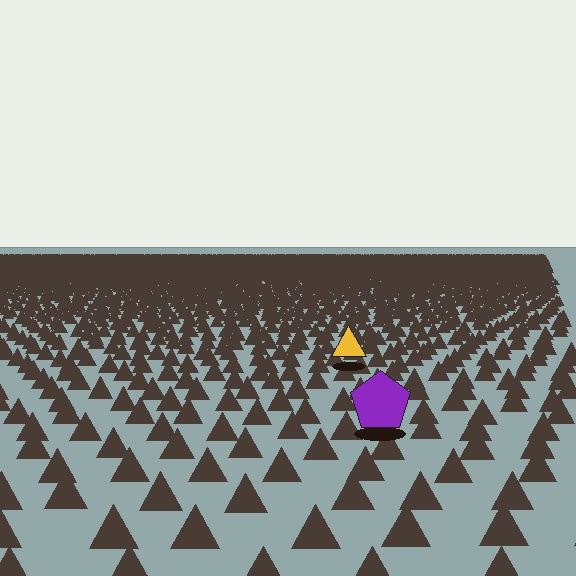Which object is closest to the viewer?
The purple pentagon is closest. The texture marks near it are larger and more spread out.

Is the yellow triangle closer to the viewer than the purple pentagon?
No. The purple pentagon is closer — you can tell from the texture gradient: the ground texture is coarser near it.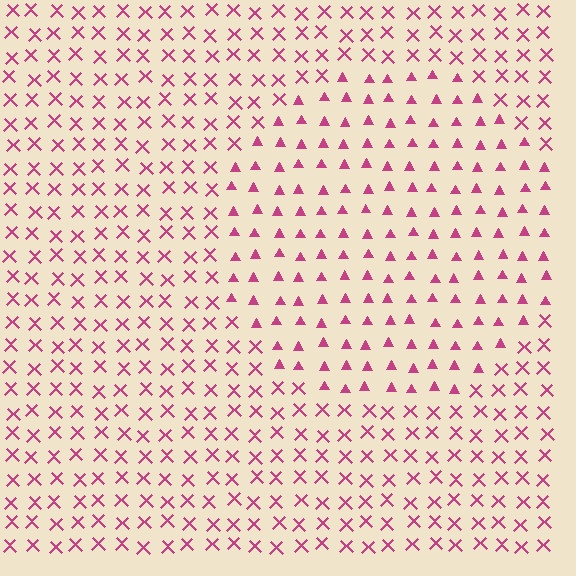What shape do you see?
I see a circle.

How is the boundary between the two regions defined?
The boundary is defined by a change in element shape: triangles inside vs. X marks outside. All elements share the same color and spacing.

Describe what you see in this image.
The image is filled with small magenta elements arranged in a uniform grid. A circle-shaped region contains triangles, while the surrounding area contains X marks. The boundary is defined purely by the change in element shape.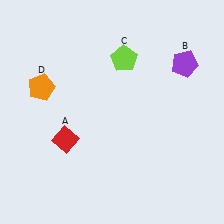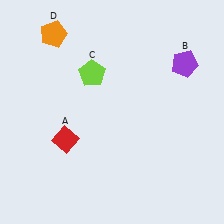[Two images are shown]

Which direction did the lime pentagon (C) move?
The lime pentagon (C) moved left.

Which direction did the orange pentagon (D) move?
The orange pentagon (D) moved up.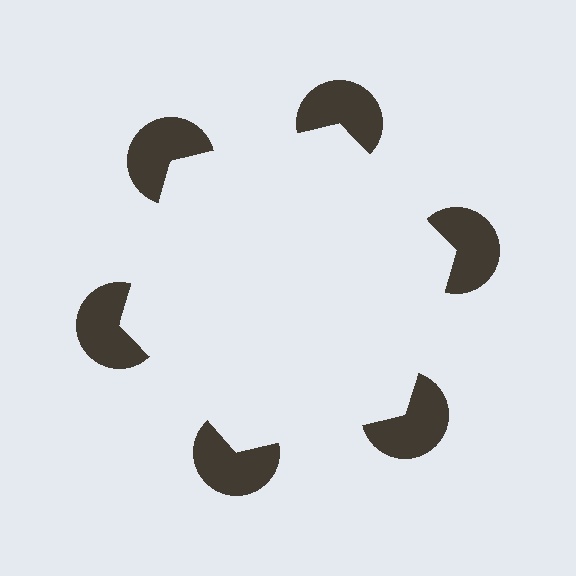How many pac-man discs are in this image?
There are 6 — one at each vertex of the illusory hexagon.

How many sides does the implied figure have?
6 sides.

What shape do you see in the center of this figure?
An illusory hexagon — its edges are inferred from the aligned wedge cuts in the pac-man discs, not physically drawn.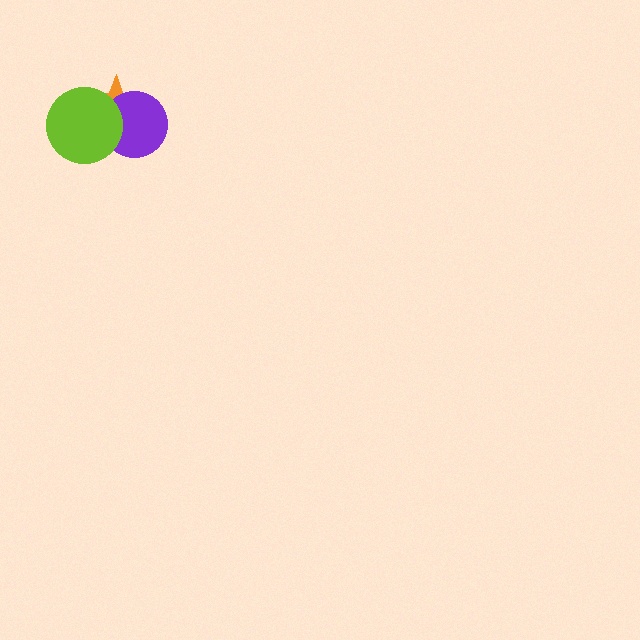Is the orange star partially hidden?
Yes, it is partially covered by another shape.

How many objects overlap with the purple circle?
2 objects overlap with the purple circle.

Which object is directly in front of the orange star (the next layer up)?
The purple circle is directly in front of the orange star.